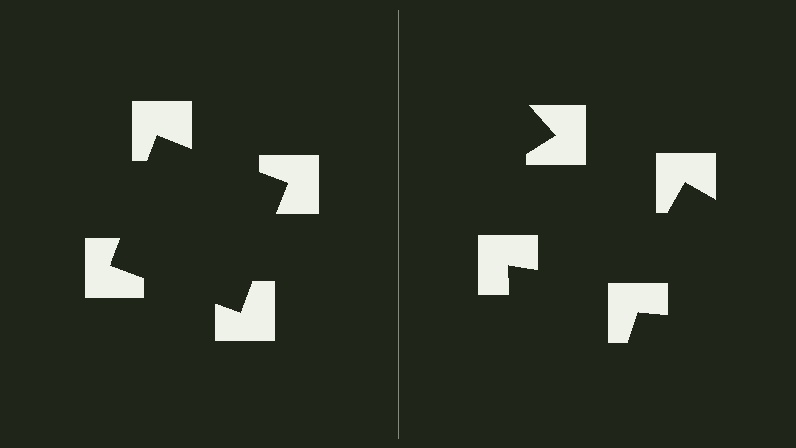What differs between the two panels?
The notched squares are positioned identically on both sides; only the wedge orientations differ. On the left they align to a square; on the right they are misaligned.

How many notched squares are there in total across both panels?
8 — 4 on each side.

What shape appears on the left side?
An illusory square.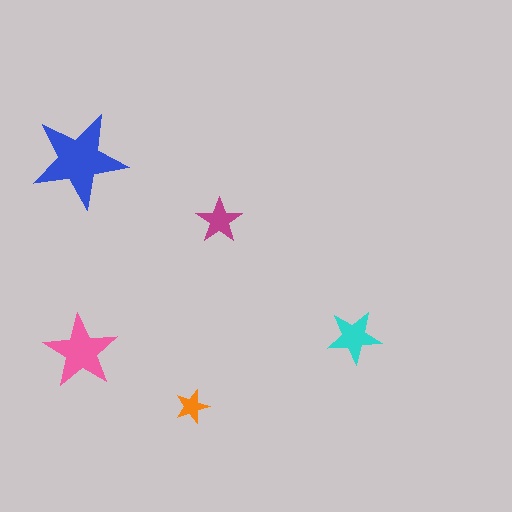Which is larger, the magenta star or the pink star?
The pink one.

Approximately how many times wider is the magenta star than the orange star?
About 1.5 times wider.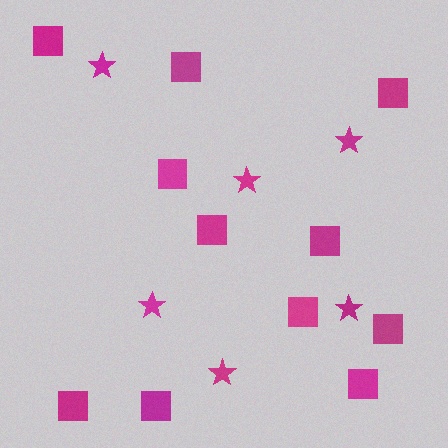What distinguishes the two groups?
There are 2 groups: one group of stars (6) and one group of squares (11).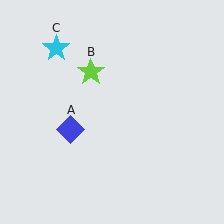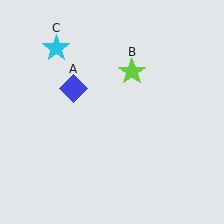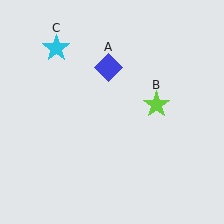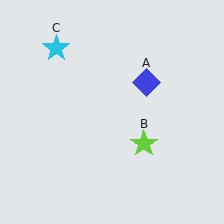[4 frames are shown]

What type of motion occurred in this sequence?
The blue diamond (object A), lime star (object B) rotated clockwise around the center of the scene.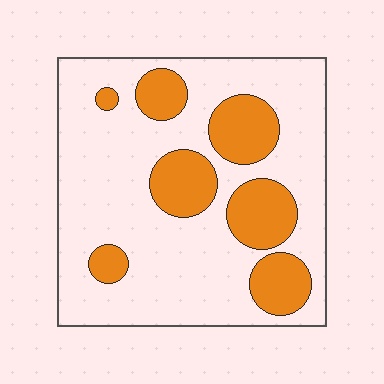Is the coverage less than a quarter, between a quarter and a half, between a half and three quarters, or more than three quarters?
Between a quarter and a half.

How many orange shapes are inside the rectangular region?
7.